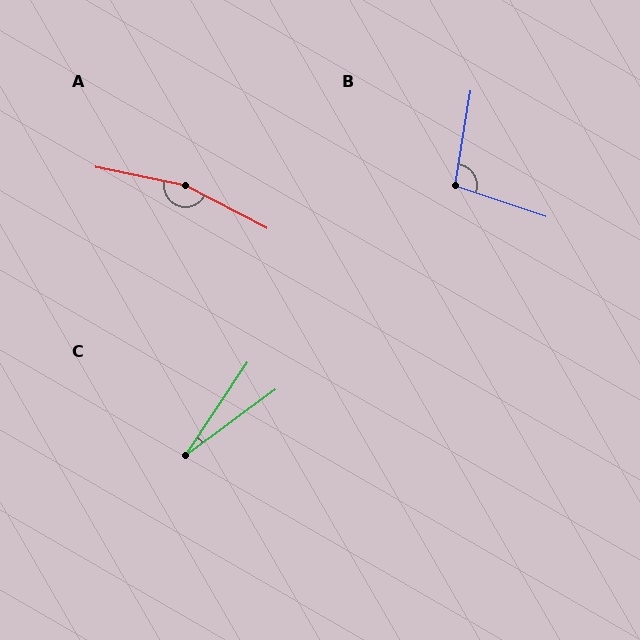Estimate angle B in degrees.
Approximately 99 degrees.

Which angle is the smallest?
C, at approximately 20 degrees.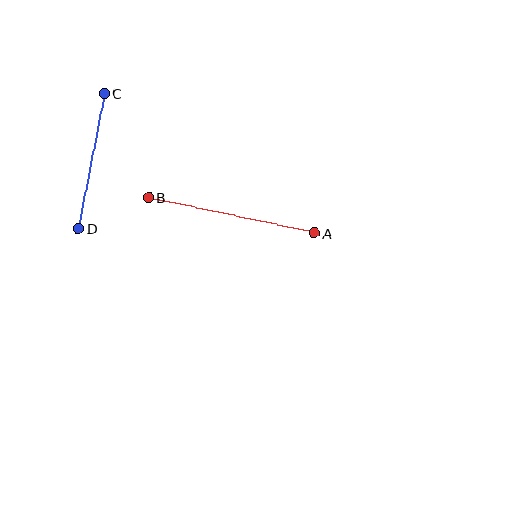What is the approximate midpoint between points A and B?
The midpoint is at approximately (231, 216) pixels.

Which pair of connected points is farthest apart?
Points A and B are farthest apart.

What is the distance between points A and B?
The distance is approximately 170 pixels.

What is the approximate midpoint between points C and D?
The midpoint is at approximately (91, 161) pixels.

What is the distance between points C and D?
The distance is approximately 137 pixels.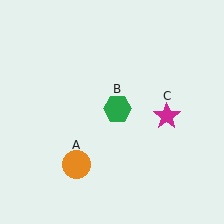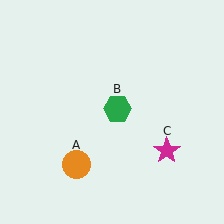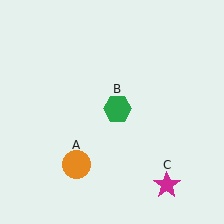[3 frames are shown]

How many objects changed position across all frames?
1 object changed position: magenta star (object C).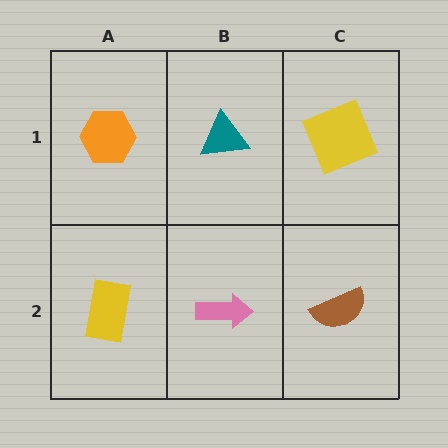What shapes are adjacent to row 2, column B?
A teal triangle (row 1, column B), a yellow rectangle (row 2, column A), a brown semicircle (row 2, column C).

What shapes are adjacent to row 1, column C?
A brown semicircle (row 2, column C), a teal triangle (row 1, column B).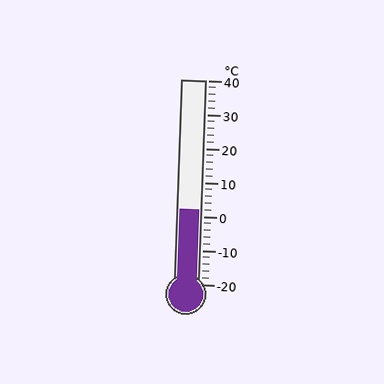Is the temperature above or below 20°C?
The temperature is below 20°C.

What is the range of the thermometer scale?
The thermometer scale ranges from -20°C to 40°C.